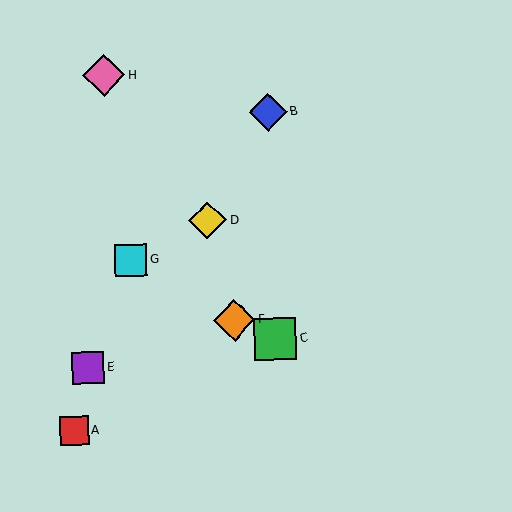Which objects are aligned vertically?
Objects B, C are aligned vertically.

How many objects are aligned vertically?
2 objects (B, C) are aligned vertically.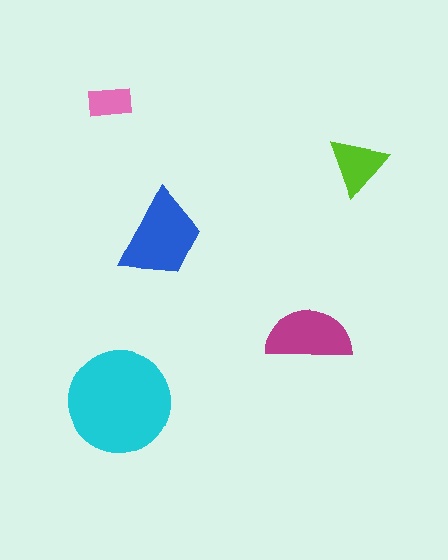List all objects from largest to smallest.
The cyan circle, the blue trapezoid, the magenta semicircle, the lime triangle, the pink rectangle.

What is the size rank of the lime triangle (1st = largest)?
4th.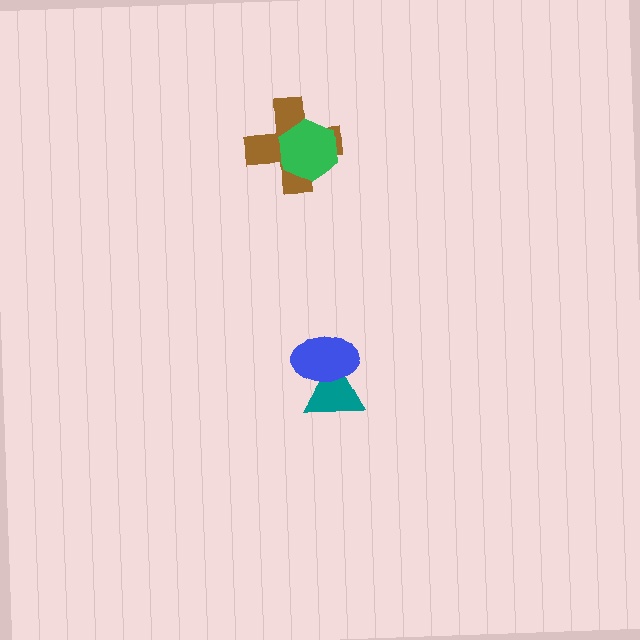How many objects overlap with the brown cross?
1 object overlaps with the brown cross.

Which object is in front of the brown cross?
The green hexagon is in front of the brown cross.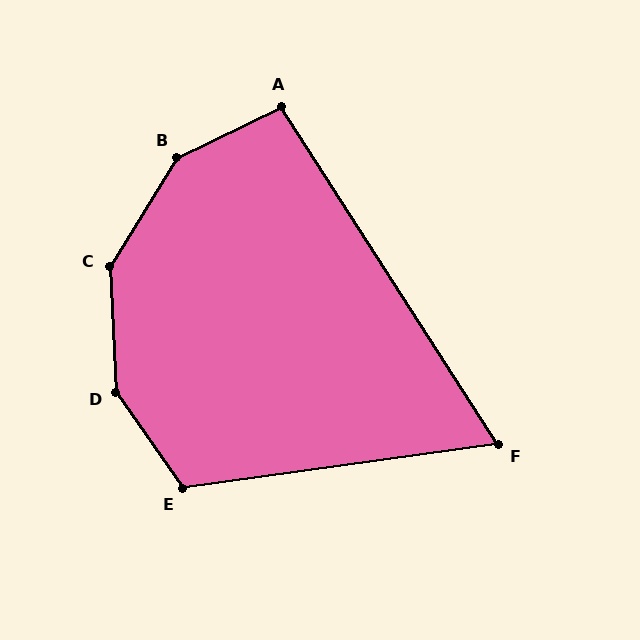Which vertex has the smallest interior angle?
F, at approximately 65 degrees.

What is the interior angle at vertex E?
Approximately 117 degrees (obtuse).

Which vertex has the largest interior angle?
D, at approximately 148 degrees.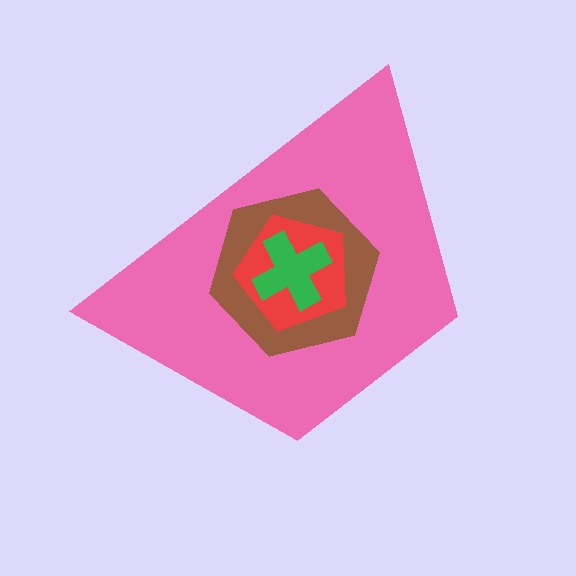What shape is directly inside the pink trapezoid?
The brown hexagon.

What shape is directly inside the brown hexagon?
The red pentagon.